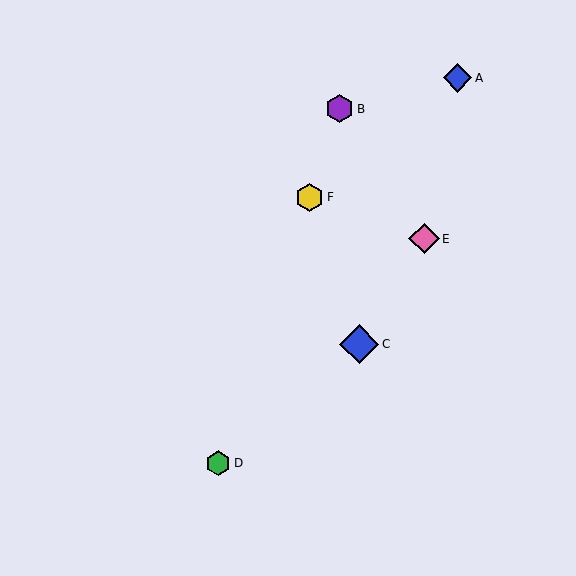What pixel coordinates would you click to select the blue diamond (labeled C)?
Click at (359, 344) to select the blue diamond C.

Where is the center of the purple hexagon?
The center of the purple hexagon is at (340, 109).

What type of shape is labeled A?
Shape A is a blue diamond.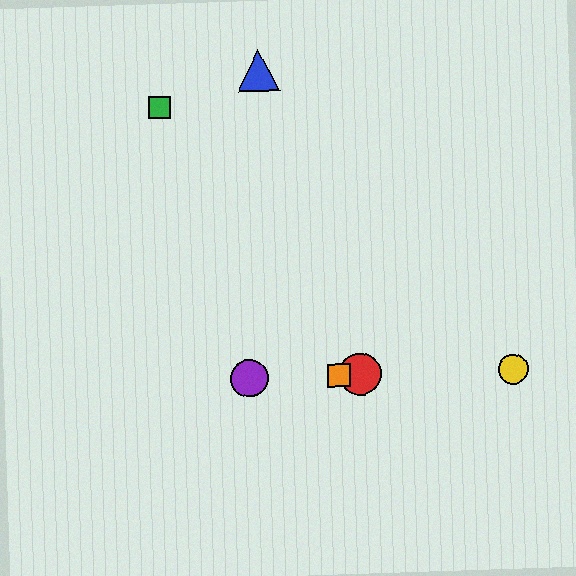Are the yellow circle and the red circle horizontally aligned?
Yes, both are at y≈370.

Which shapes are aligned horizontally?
The red circle, the yellow circle, the purple circle, the orange square are aligned horizontally.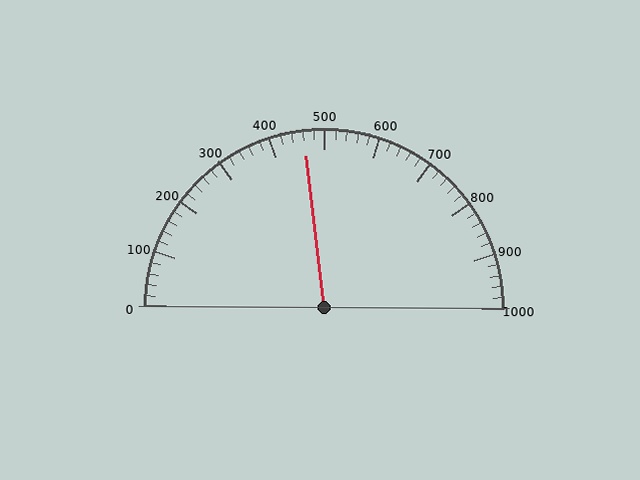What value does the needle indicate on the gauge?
The needle indicates approximately 460.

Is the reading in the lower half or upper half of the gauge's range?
The reading is in the lower half of the range (0 to 1000).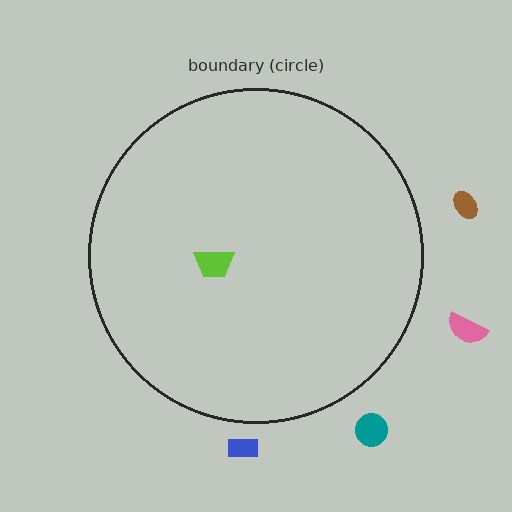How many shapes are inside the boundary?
1 inside, 4 outside.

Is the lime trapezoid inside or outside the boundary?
Inside.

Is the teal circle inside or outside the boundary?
Outside.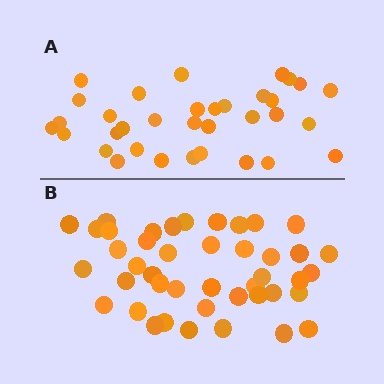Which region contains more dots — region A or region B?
Region B (the bottom region) has more dots.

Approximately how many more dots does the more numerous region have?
Region B has roughly 8 or so more dots than region A.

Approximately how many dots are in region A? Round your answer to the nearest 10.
About 30 dots. (The exact count is 34, which rounds to 30.)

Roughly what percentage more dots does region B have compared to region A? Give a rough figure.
About 25% more.